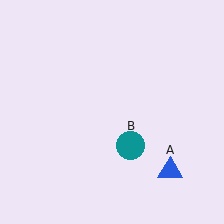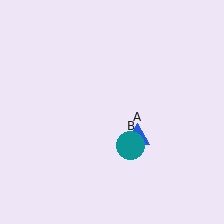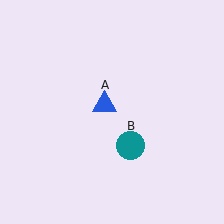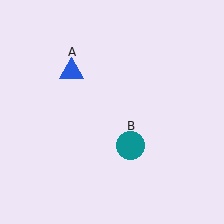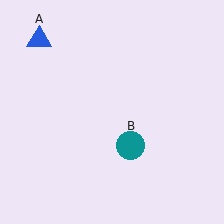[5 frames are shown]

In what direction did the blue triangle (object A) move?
The blue triangle (object A) moved up and to the left.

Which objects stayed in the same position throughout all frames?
Teal circle (object B) remained stationary.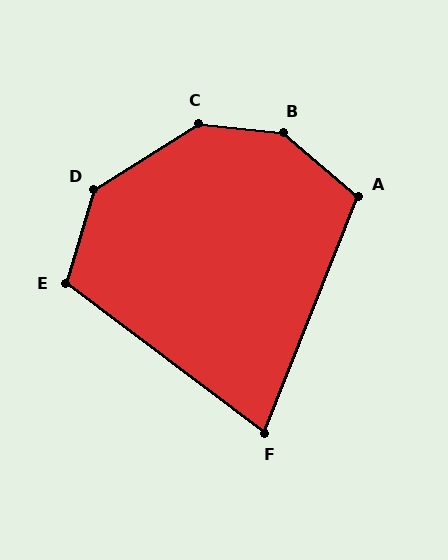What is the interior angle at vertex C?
Approximately 141 degrees (obtuse).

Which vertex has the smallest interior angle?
F, at approximately 75 degrees.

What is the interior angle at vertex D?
Approximately 139 degrees (obtuse).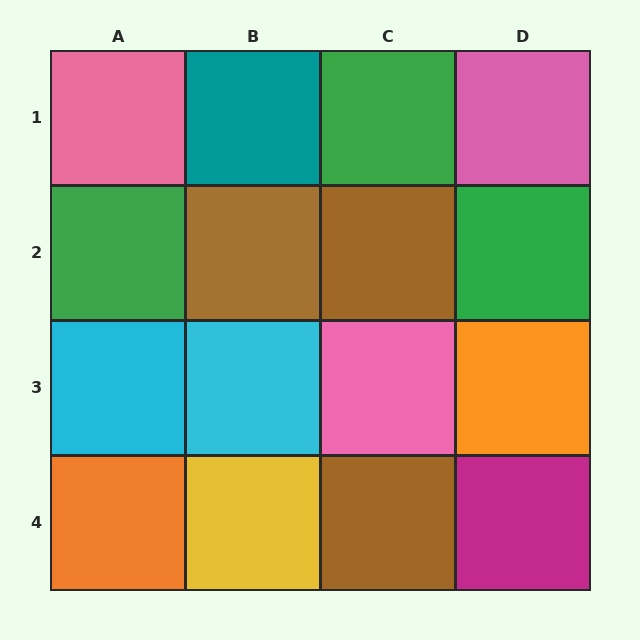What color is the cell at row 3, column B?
Cyan.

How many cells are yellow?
1 cell is yellow.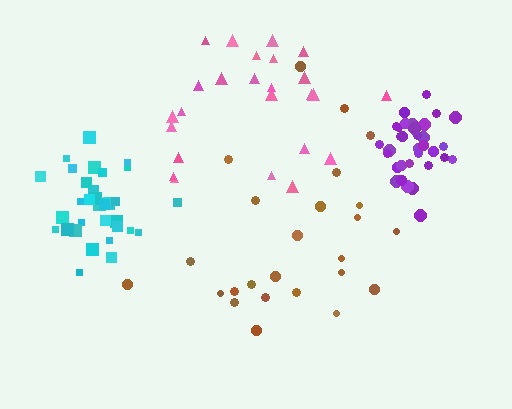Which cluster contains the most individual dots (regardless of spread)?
Purple (35).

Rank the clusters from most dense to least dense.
purple, cyan, brown, pink.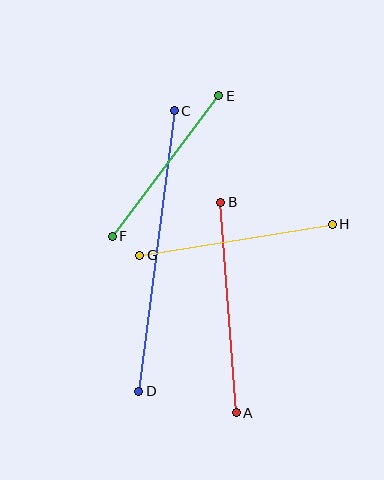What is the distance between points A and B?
The distance is approximately 211 pixels.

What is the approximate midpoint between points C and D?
The midpoint is at approximately (156, 251) pixels.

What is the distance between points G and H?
The distance is approximately 195 pixels.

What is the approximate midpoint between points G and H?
The midpoint is at approximately (236, 240) pixels.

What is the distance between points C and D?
The distance is approximately 283 pixels.